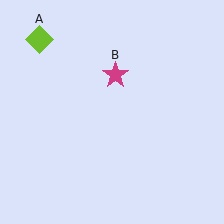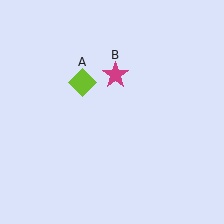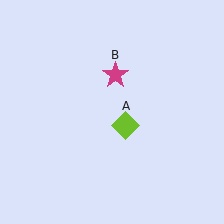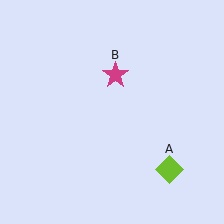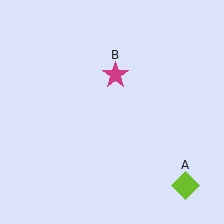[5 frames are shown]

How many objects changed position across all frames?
1 object changed position: lime diamond (object A).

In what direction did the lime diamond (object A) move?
The lime diamond (object A) moved down and to the right.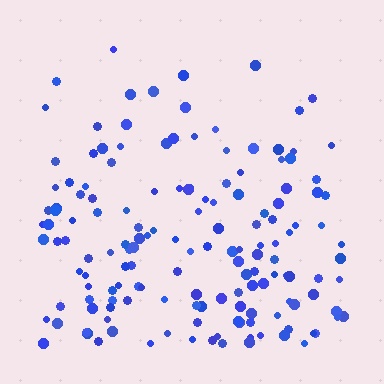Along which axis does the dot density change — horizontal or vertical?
Vertical.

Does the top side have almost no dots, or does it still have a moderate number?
Still a moderate number, just noticeably fewer than the bottom.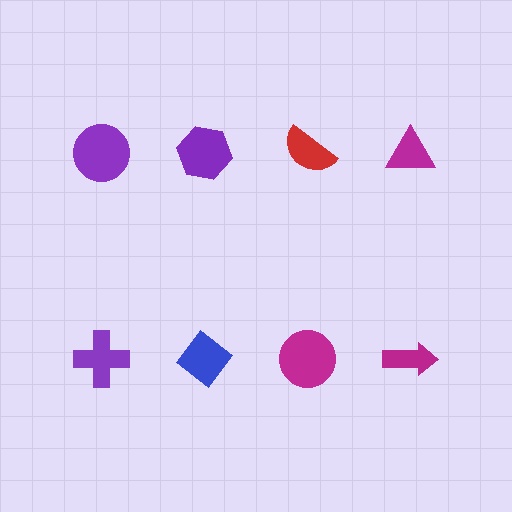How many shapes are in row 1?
4 shapes.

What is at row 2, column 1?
A purple cross.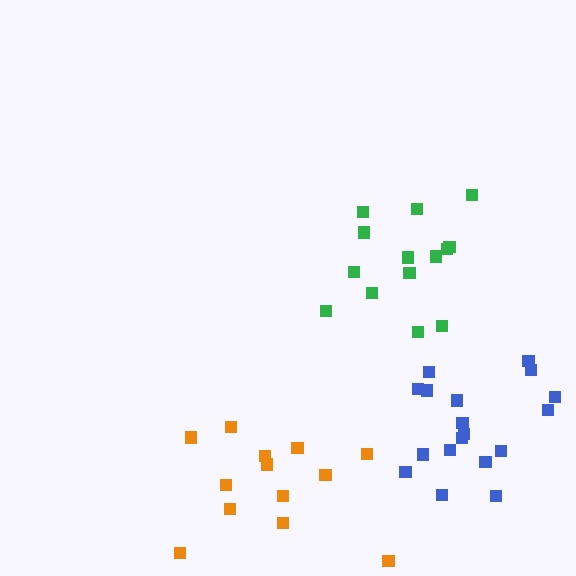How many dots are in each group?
Group 1: 18 dots, Group 2: 14 dots, Group 3: 13 dots (45 total).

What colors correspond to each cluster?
The clusters are colored: blue, green, orange.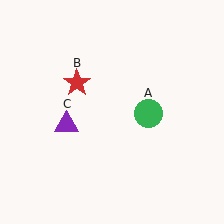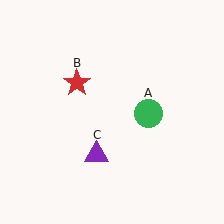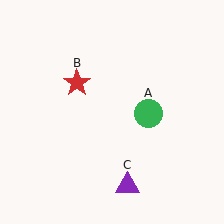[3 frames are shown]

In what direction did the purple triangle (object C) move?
The purple triangle (object C) moved down and to the right.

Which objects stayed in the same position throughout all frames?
Green circle (object A) and red star (object B) remained stationary.